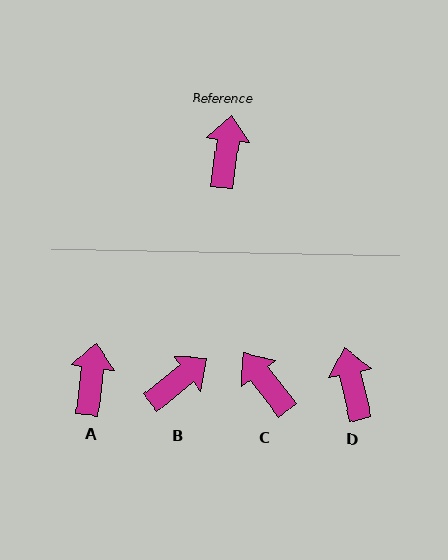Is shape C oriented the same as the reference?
No, it is off by about 46 degrees.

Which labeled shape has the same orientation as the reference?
A.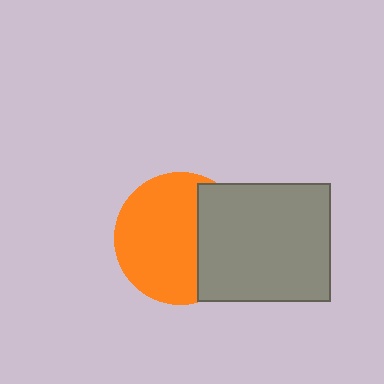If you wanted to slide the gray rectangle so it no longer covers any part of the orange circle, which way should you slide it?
Slide it right — that is the most direct way to separate the two shapes.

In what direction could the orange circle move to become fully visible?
The orange circle could move left. That would shift it out from behind the gray rectangle entirely.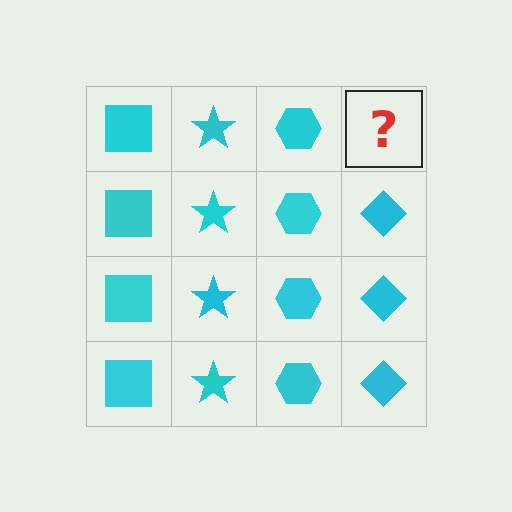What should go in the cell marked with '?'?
The missing cell should contain a cyan diamond.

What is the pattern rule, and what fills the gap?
The rule is that each column has a consistent shape. The gap should be filled with a cyan diamond.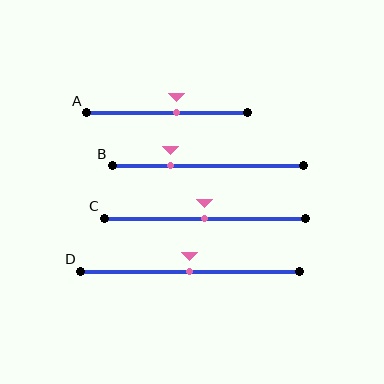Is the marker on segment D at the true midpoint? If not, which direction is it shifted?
Yes, the marker on segment D is at the true midpoint.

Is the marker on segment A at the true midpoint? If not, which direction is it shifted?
No, the marker on segment A is shifted to the right by about 6% of the segment length.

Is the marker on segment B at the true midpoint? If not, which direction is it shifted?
No, the marker on segment B is shifted to the left by about 20% of the segment length.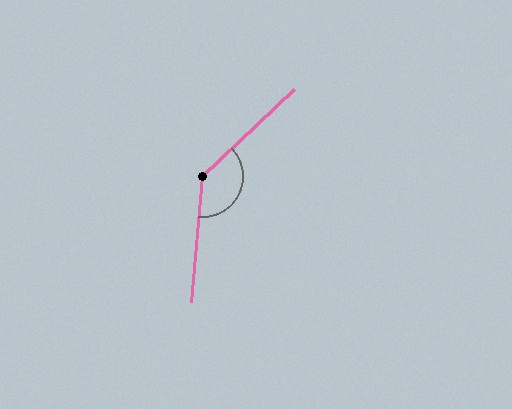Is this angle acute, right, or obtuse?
It is obtuse.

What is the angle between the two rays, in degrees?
Approximately 138 degrees.